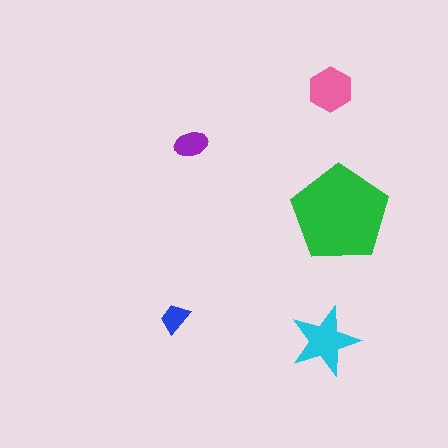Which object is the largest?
The green pentagon.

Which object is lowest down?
The cyan star is bottommost.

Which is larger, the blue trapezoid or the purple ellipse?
The purple ellipse.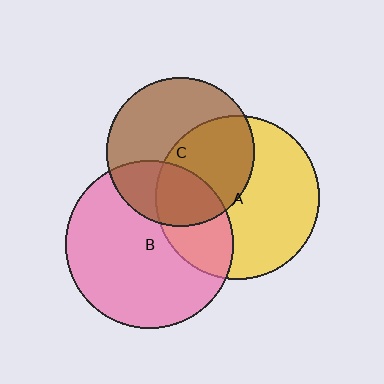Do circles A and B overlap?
Yes.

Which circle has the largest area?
Circle B (pink).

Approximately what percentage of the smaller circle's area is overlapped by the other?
Approximately 30%.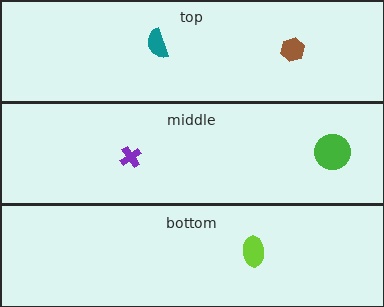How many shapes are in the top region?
2.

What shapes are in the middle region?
The green circle, the purple cross.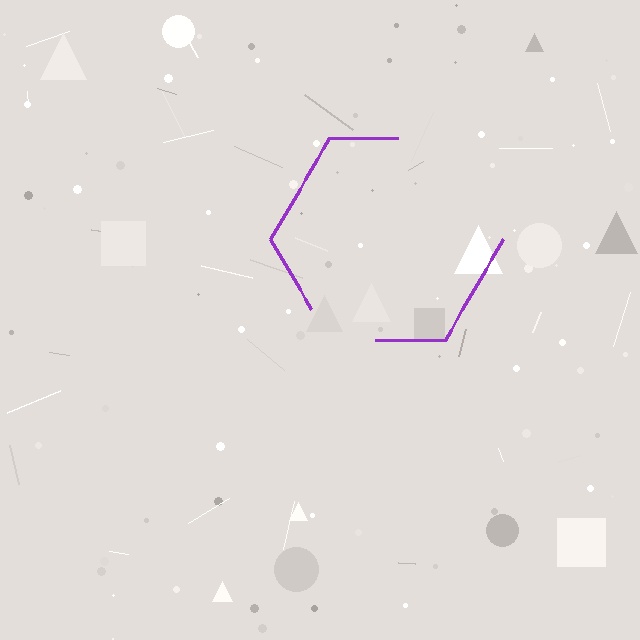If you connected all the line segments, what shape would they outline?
They would outline a hexagon.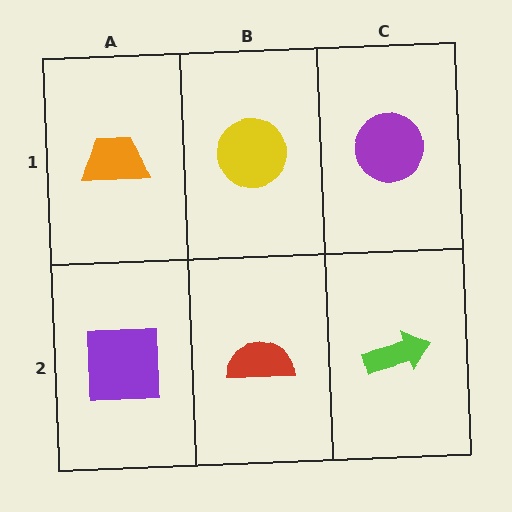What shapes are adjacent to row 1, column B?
A red semicircle (row 2, column B), an orange trapezoid (row 1, column A), a purple circle (row 1, column C).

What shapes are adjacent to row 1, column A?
A purple square (row 2, column A), a yellow circle (row 1, column B).